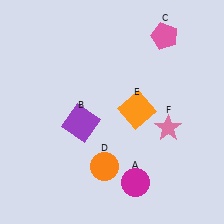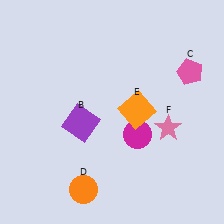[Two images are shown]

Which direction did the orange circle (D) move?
The orange circle (D) moved down.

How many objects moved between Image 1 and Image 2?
3 objects moved between the two images.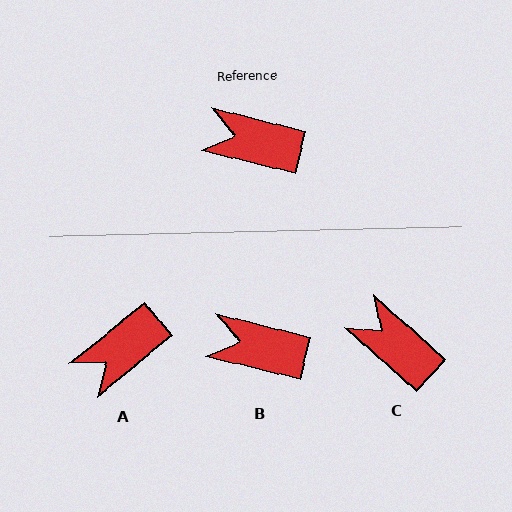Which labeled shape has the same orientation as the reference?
B.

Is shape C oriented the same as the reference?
No, it is off by about 28 degrees.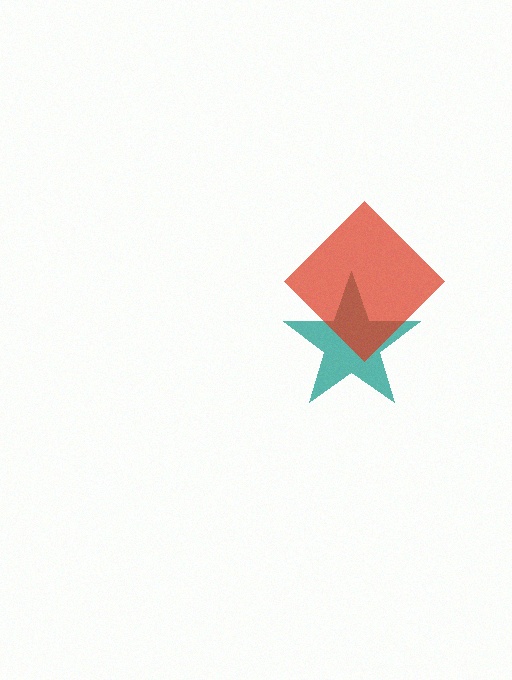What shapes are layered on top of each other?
The layered shapes are: a teal star, a red diamond.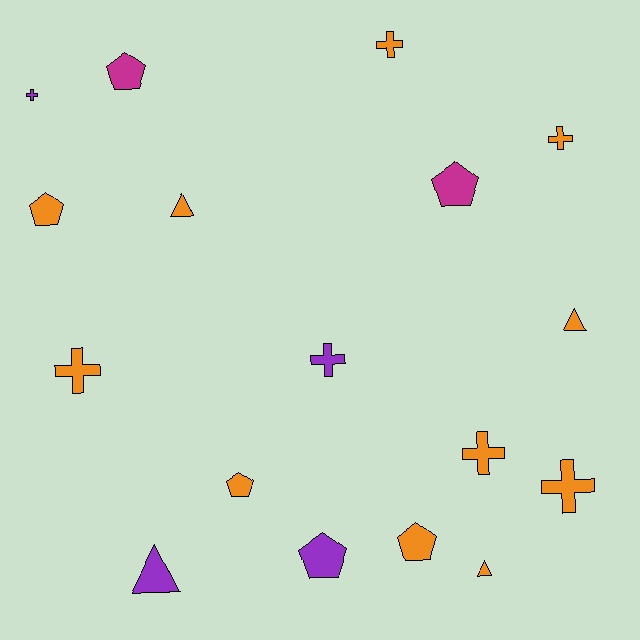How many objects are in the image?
There are 17 objects.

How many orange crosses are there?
There are 5 orange crosses.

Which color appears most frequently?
Orange, with 11 objects.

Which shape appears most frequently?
Cross, with 7 objects.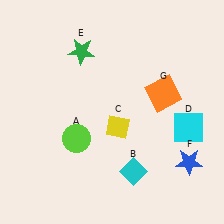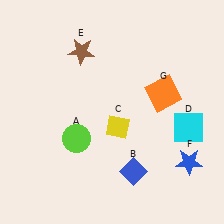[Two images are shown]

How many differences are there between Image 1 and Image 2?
There are 2 differences between the two images.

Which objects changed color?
B changed from cyan to blue. E changed from green to brown.